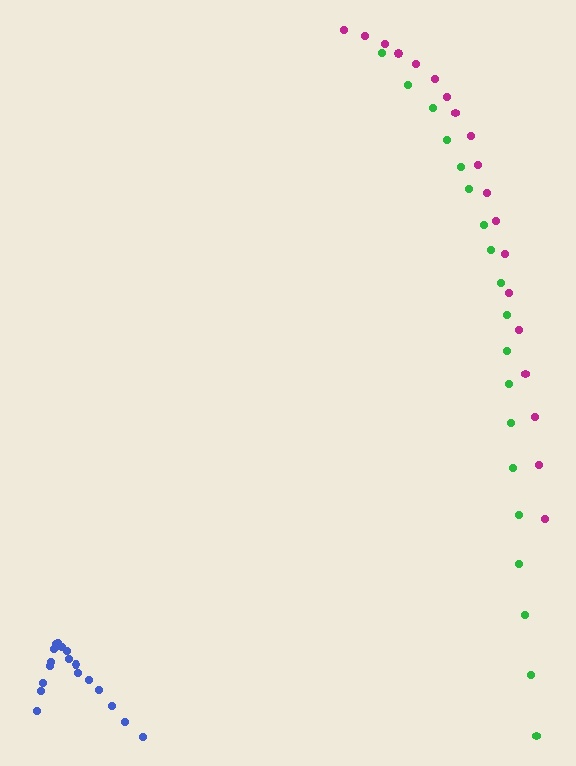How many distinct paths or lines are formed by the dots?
There are 3 distinct paths.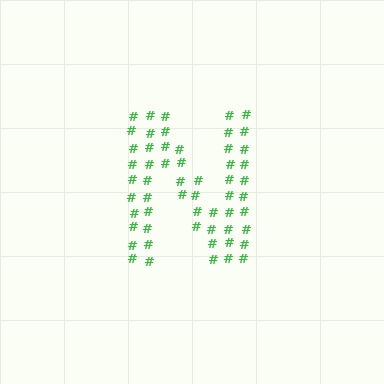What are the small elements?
The small elements are hash symbols.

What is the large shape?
The large shape is the letter N.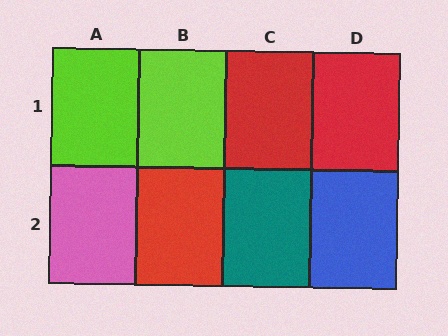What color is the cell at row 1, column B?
Lime.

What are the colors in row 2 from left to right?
Pink, red, teal, blue.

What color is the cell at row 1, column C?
Red.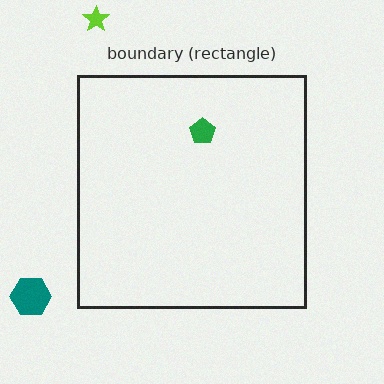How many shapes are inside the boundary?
1 inside, 2 outside.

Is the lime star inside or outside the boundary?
Outside.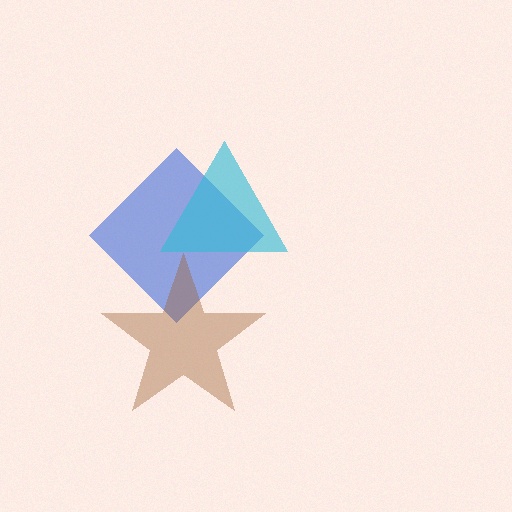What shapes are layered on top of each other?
The layered shapes are: a blue diamond, a brown star, a cyan triangle.